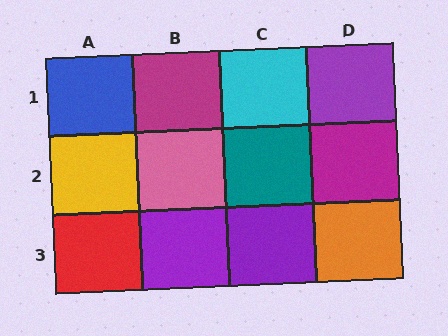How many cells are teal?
1 cell is teal.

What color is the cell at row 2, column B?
Pink.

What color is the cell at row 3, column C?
Purple.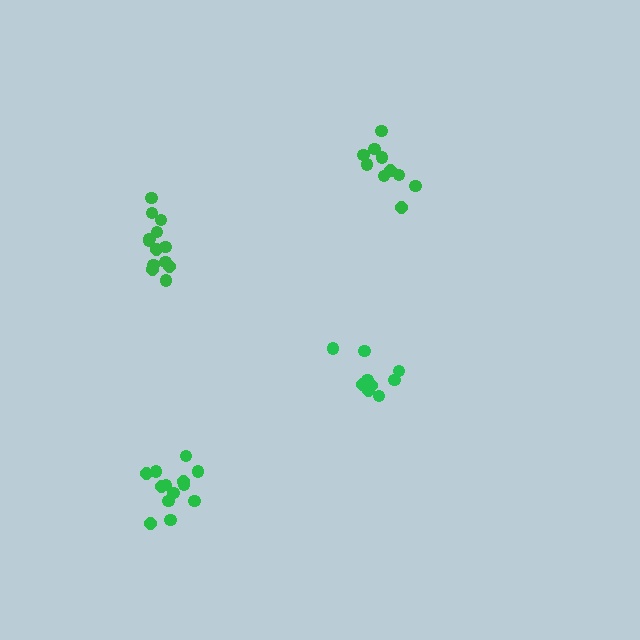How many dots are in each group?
Group 1: 9 dots, Group 2: 13 dots, Group 3: 10 dots, Group 4: 13 dots (45 total).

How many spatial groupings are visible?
There are 4 spatial groupings.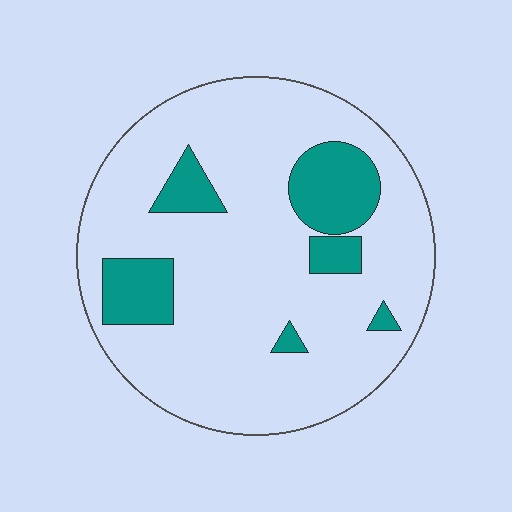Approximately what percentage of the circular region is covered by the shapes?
Approximately 15%.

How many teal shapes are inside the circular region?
6.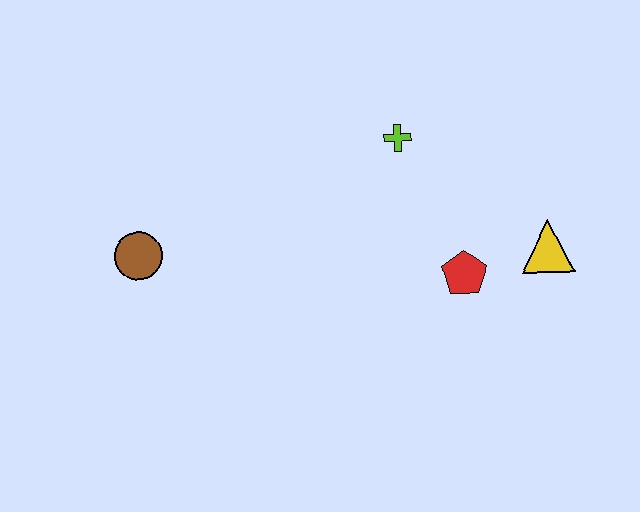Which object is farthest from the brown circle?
The yellow triangle is farthest from the brown circle.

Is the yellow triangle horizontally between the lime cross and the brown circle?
No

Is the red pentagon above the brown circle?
No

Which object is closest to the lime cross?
The red pentagon is closest to the lime cross.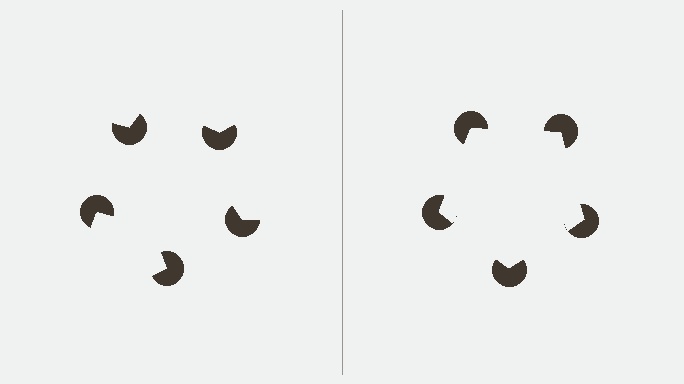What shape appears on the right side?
An illusory pentagon.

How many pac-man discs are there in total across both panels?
10 — 5 on each side.